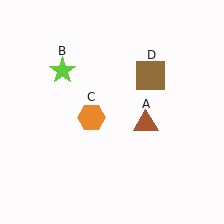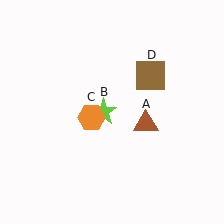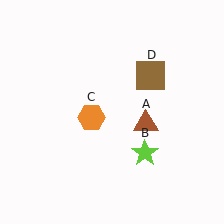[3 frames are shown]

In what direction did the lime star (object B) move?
The lime star (object B) moved down and to the right.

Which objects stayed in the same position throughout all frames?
Brown triangle (object A) and orange hexagon (object C) and brown square (object D) remained stationary.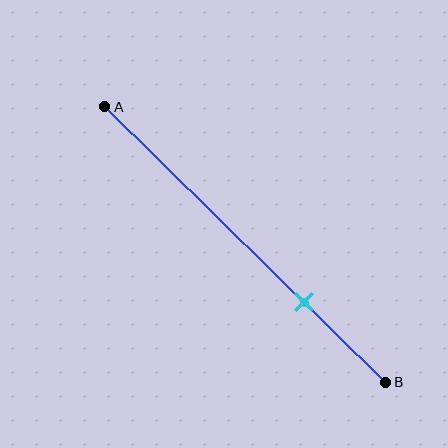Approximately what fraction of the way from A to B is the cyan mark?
The cyan mark is approximately 70% of the way from A to B.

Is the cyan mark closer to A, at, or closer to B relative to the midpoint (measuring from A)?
The cyan mark is closer to point B than the midpoint of segment AB.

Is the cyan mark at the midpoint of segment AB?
No, the mark is at about 70% from A, not at the 50% midpoint.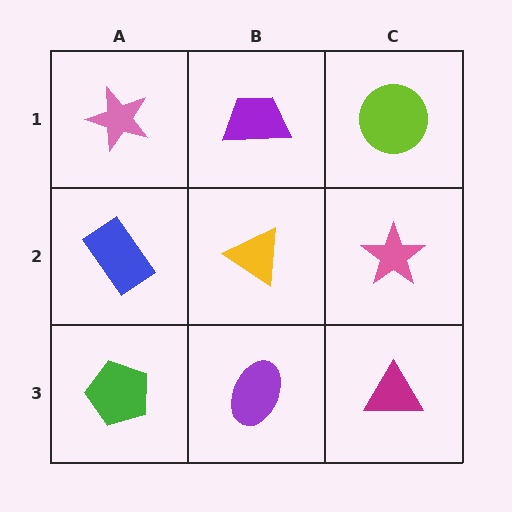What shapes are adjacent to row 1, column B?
A yellow triangle (row 2, column B), a pink star (row 1, column A), a lime circle (row 1, column C).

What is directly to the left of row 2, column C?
A yellow triangle.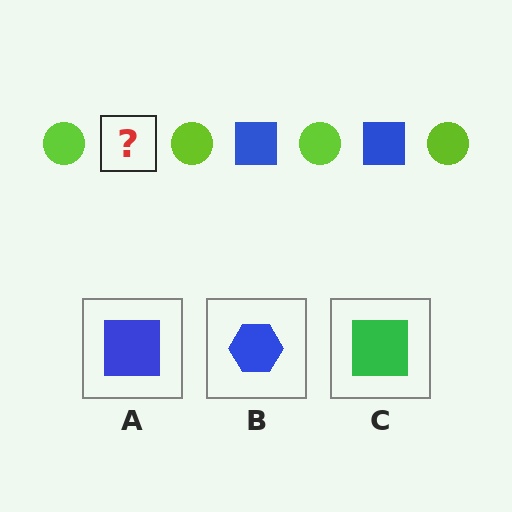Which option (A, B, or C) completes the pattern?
A.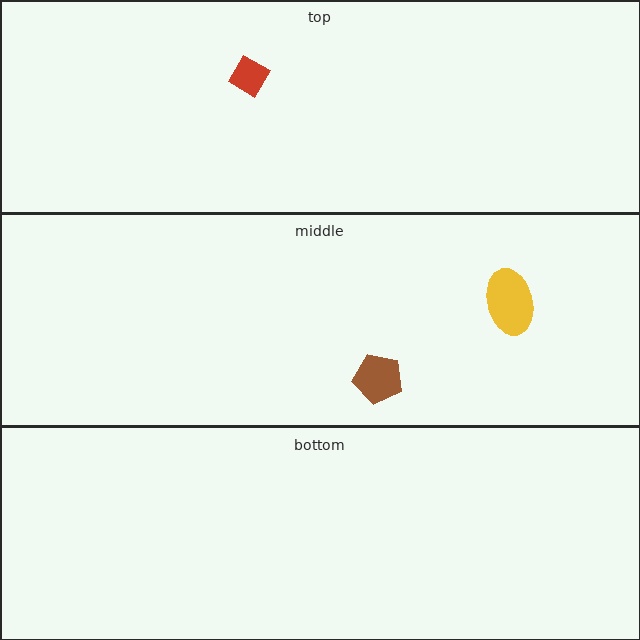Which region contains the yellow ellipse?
The middle region.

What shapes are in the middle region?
The yellow ellipse, the brown pentagon.